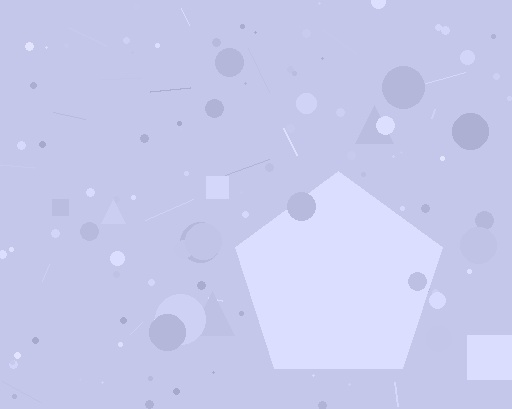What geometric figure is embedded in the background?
A pentagon is embedded in the background.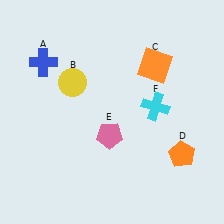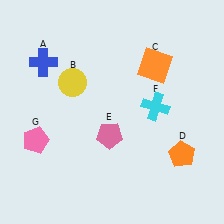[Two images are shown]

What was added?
A pink pentagon (G) was added in Image 2.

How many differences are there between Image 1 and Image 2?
There is 1 difference between the two images.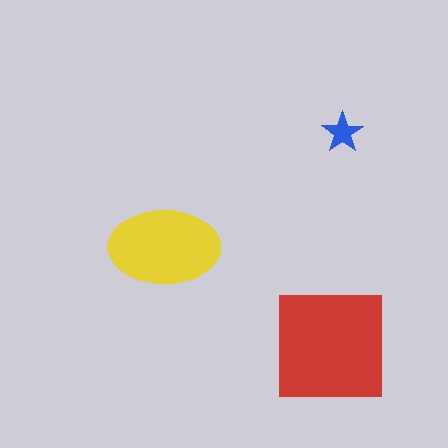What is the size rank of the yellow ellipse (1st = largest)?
2nd.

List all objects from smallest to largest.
The blue star, the yellow ellipse, the red square.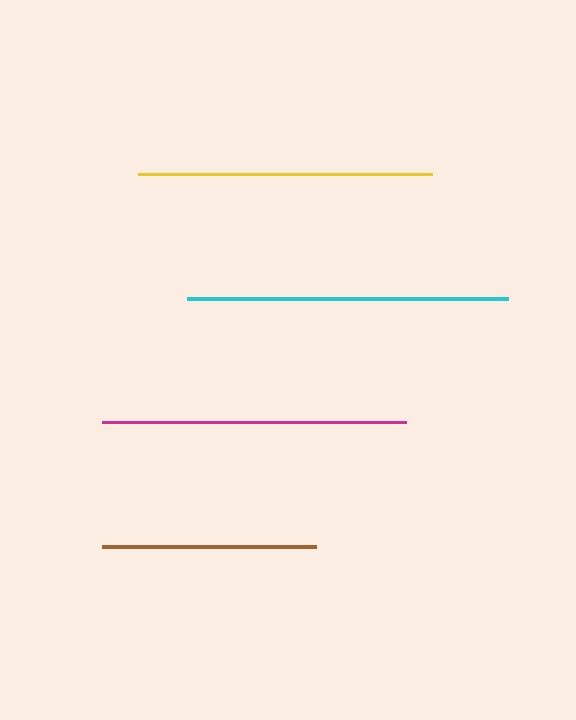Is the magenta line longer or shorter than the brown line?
The magenta line is longer than the brown line.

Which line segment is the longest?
The cyan line is the longest at approximately 321 pixels.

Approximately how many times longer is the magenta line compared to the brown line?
The magenta line is approximately 1.4 times the length of the brown line.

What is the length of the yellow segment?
The yellow segment is approximately 295 pixels long.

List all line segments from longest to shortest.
From longest to shortest: cyan, magenta, yellow, brown.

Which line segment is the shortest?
The brown line is the shortest at approximately 214 pixels.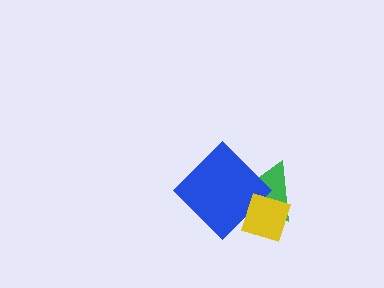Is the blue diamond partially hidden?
Yes, it is partially covered by another shape.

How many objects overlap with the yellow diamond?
2 objects overlap with the yellow diamond.